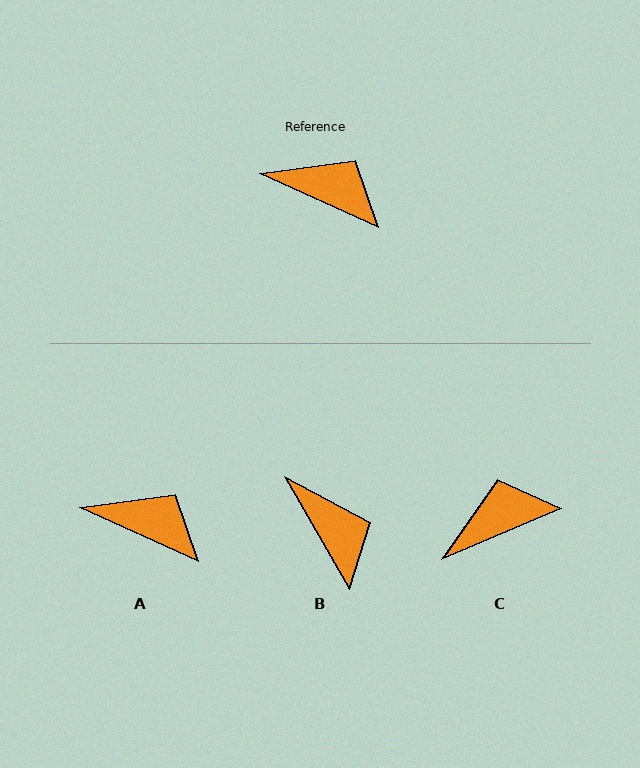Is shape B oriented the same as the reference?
No, it is off by about 36 degrees.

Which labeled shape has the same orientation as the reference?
A.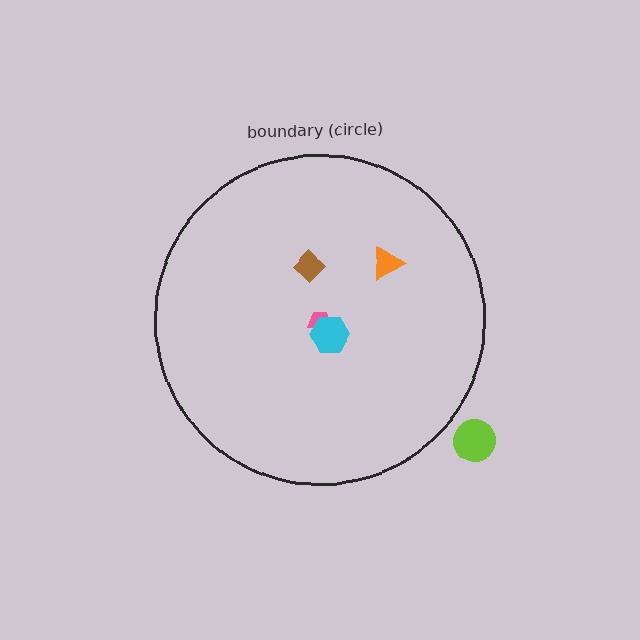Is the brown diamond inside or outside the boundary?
Inside.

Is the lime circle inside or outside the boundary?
Outside.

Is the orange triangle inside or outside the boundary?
Inside.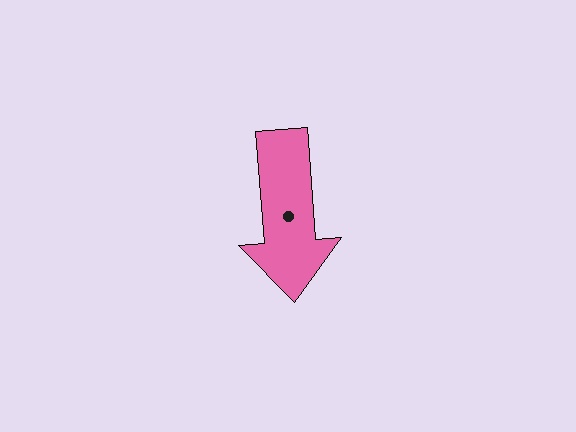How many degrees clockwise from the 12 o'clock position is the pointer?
Approximately 175 degrees.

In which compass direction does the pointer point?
South.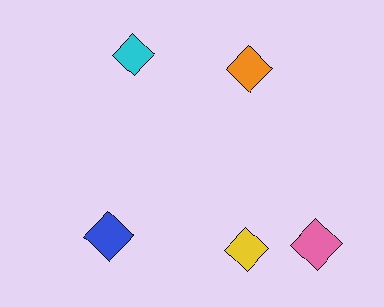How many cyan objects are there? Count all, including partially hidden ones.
There is 1 cyan object.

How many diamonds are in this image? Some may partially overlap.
There are 5 diamonds.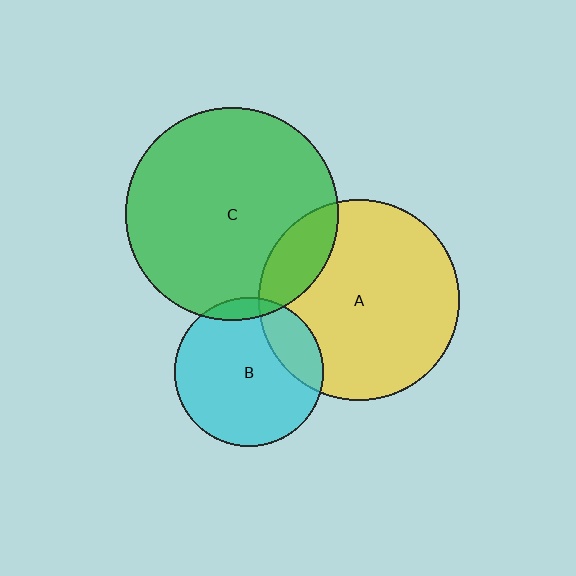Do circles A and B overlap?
Yes.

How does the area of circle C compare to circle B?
Approximately 2.0 times.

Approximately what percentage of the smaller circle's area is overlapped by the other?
Approximately 20%.